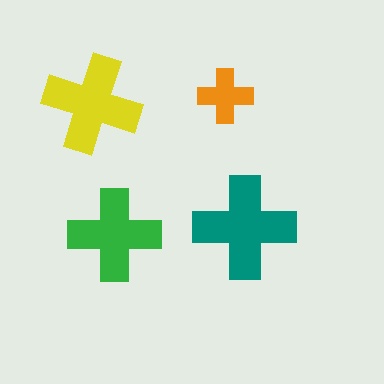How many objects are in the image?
There are 4 objects in the image.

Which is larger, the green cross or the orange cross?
The green one.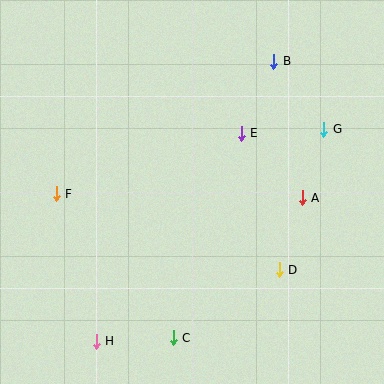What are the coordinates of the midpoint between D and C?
The midpoint between D and C is at (226, 304).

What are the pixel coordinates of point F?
Point F is at (56, 194).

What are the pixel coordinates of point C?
Point C is at (173, 338).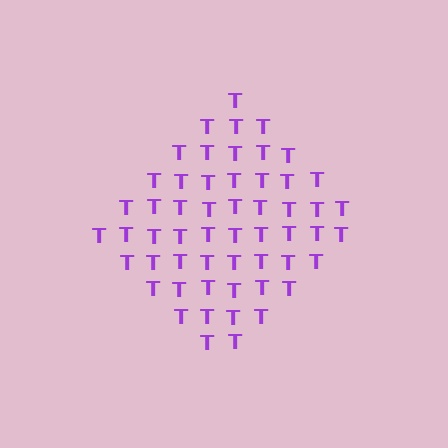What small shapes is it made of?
It is made of small letter T's.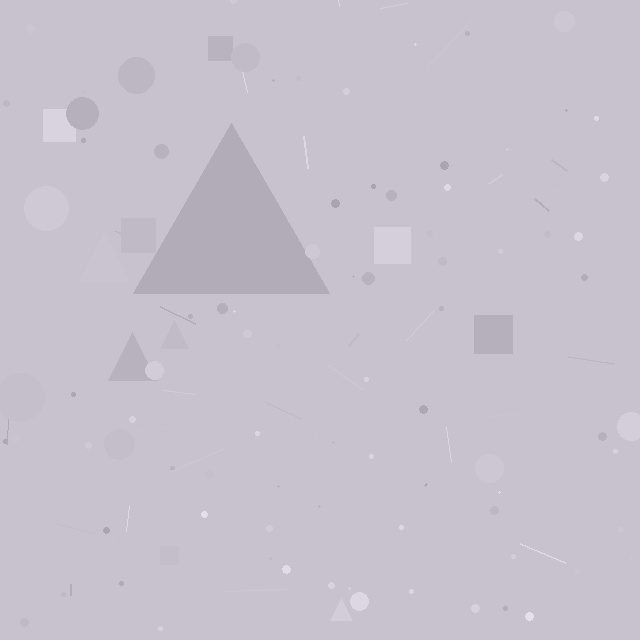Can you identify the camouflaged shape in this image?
The camouflaged shape is a triangle.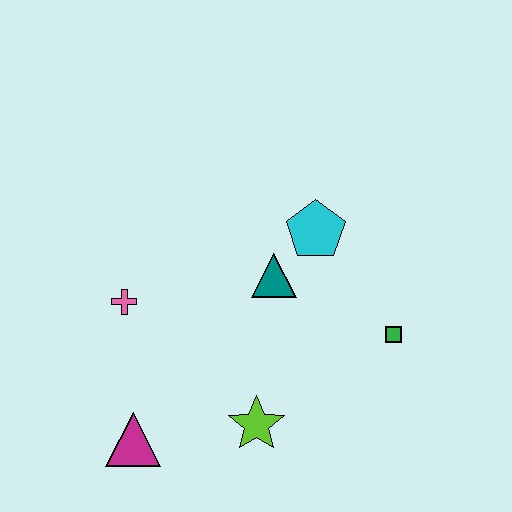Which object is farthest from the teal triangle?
The magenta triangle is farthest from the teal triangle.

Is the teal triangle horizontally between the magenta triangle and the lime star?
No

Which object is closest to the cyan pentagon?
The teal triangle is closest to the cyan pentagon.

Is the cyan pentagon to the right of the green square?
No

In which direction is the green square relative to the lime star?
The green square is to the right of the lime star.